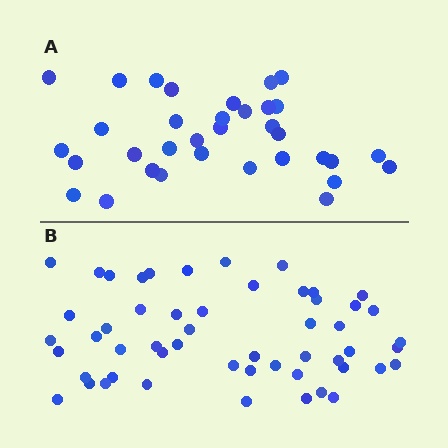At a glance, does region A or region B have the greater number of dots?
Region B (the bottom region) has more dots.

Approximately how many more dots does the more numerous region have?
Region B has approximately 20 more dots than region A.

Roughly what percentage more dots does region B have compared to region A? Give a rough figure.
About 55% more.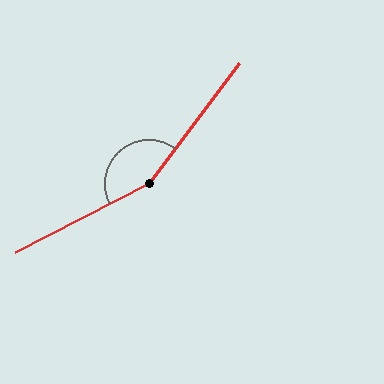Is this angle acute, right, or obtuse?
It is obtuse.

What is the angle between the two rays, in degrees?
Approximately 154 degrees.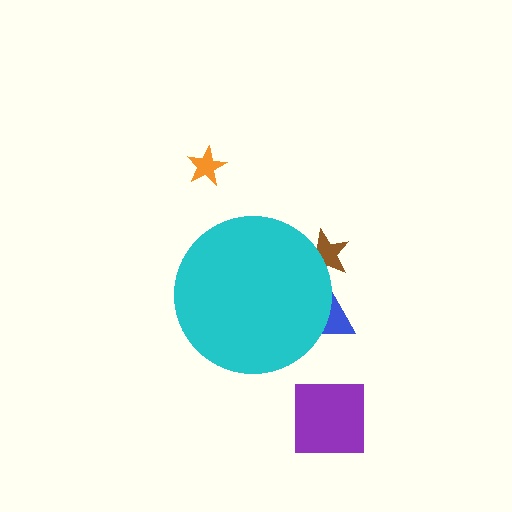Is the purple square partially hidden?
No, the purple square is fully visible.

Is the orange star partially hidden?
No, the orange star is fully visible.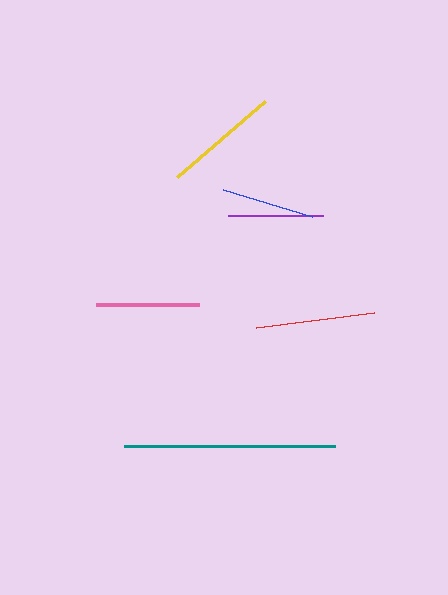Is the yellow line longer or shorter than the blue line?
The yellow line is longer than the blue line.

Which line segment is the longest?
The teal line is the longest at approximately 211 pixels.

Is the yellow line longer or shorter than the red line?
The red line is longer than the yellow line.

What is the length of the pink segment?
The pink segment is approximately 104 pixels long.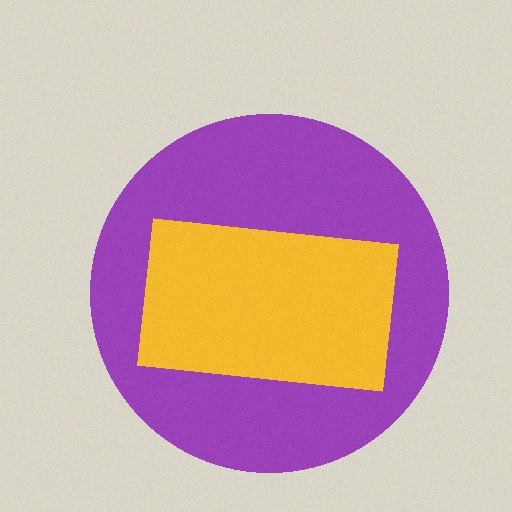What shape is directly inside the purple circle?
The yellow rectangle.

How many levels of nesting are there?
2.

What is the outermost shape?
The purple circle.